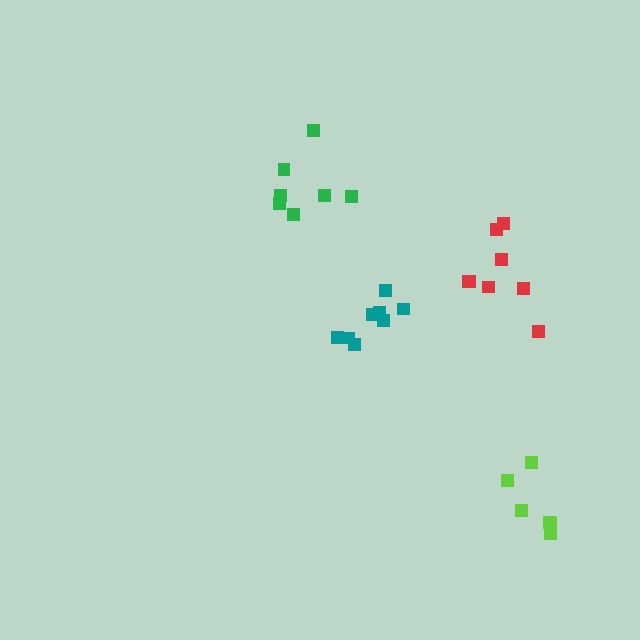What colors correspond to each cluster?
The clusters are colored: lime, green, red, teal.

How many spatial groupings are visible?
There are 4 spatial groupings.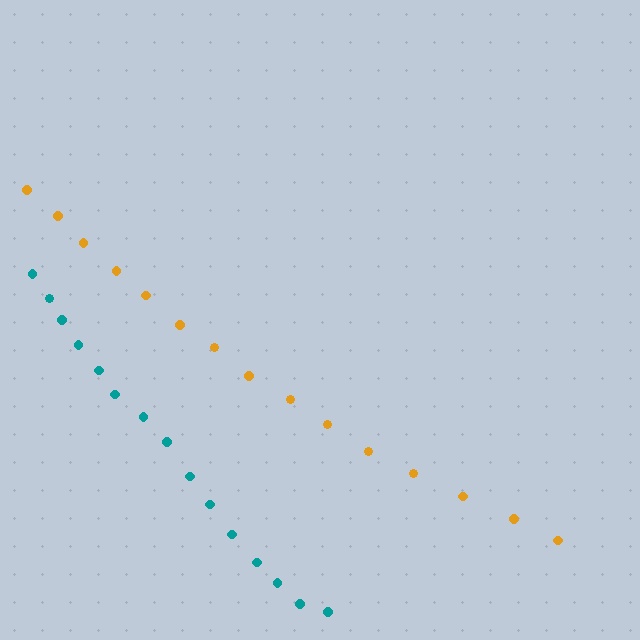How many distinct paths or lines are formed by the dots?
There are 2 distinct paths.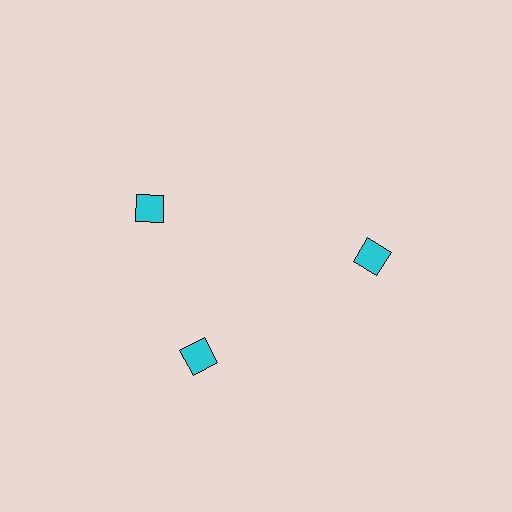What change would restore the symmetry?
The symmetry would be restored by rotating it back into even spacing with its neighbors so that all 3 diamonds sit at equal angles and equal distance from the center.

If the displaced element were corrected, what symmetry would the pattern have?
It would have 3-fold rotational symmetry — the pattern would map onto itself every 120 degrees.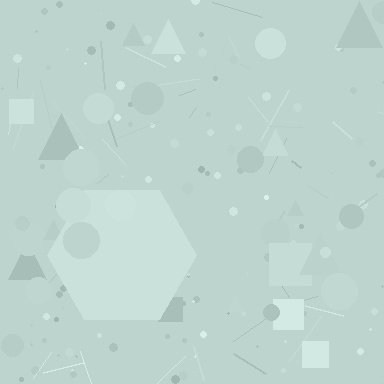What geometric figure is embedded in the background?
A hexagon is embedded in the background.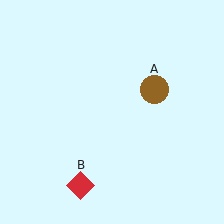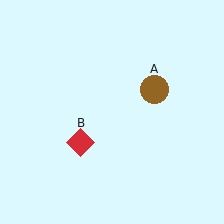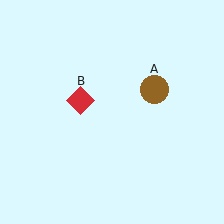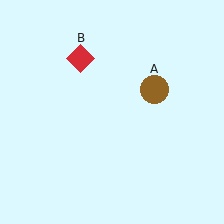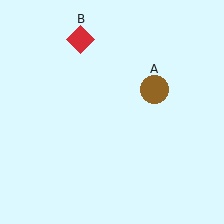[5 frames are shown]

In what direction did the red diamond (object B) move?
The red diamond (object B) moved up.